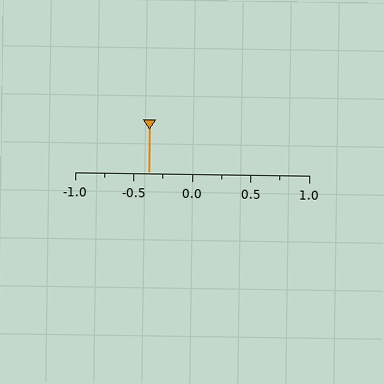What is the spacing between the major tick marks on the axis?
The major ticks are spaced 0.5 apart.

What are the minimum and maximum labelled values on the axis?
The axis runs from -1.0 to 1.0.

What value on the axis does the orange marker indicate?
The marker indicates approximately -0.38.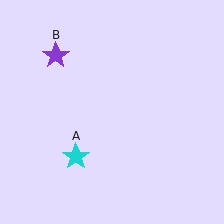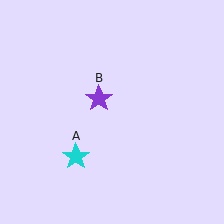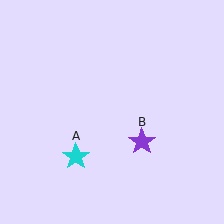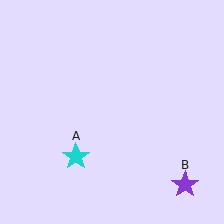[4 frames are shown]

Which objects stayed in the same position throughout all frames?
Cyan star (object A) remained stationary.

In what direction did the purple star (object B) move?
The purple star (object B) moved down and to the right.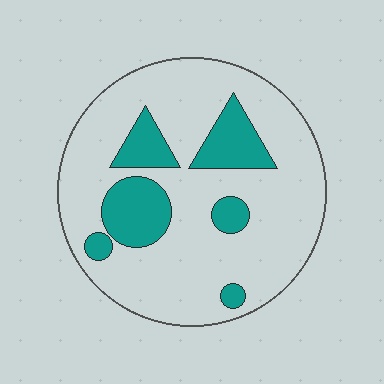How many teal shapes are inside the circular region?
6.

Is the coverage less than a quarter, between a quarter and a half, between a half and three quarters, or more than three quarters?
Less than a quarter.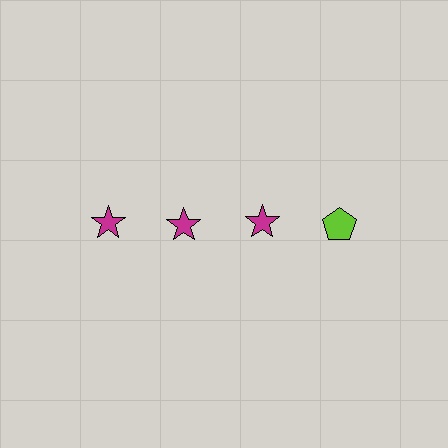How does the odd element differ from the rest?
It differs in both color (lime instead of magenta) and shape (pentagon instead of star).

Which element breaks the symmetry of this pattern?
The lime pentagon in the top row, second from right column breaks the symmetry. All other shapes are magenta stars.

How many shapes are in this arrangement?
There are 4 shapes arranged in a grid pattern.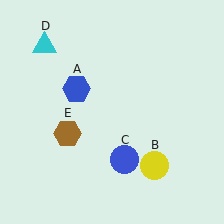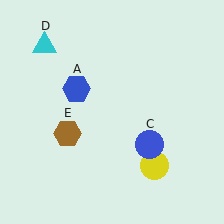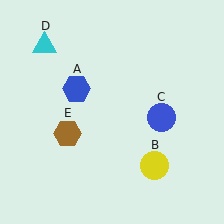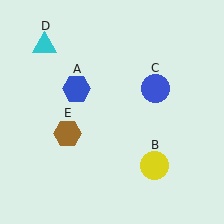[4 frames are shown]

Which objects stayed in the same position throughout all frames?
Blue hexagon (object A) and yellow circle (object B) and cyan triangle (object D) and brown hexagon (object E) remained stationary.